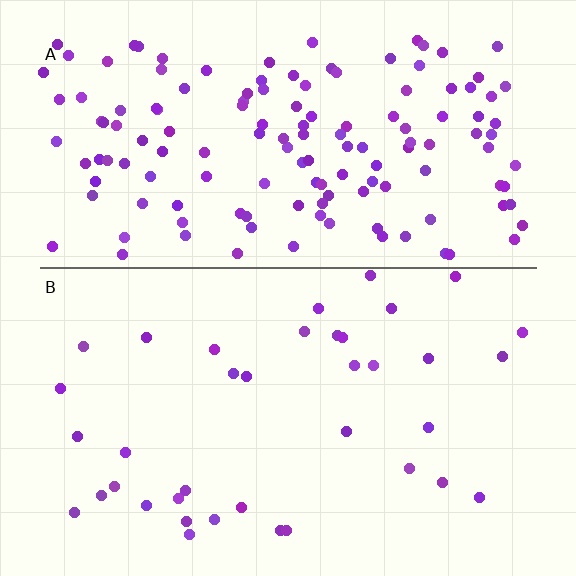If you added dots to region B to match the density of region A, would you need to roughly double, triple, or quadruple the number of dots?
Approximately quadruple.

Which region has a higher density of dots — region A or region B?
A (the top).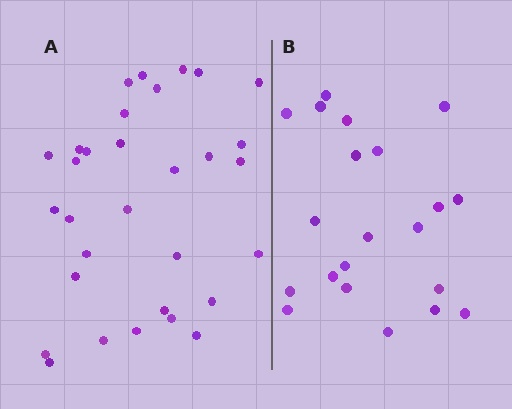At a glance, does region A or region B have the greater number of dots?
Region A (the left region) has more dots.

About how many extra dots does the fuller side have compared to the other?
Region A has roughly 10 or so more dots than region B.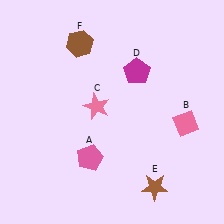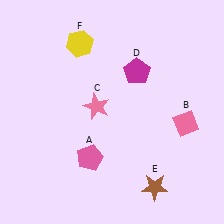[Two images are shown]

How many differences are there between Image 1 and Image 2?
There is 1 difference between the two images.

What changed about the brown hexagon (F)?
In Image 1, F is brown. In Image 2, it changed to yellow.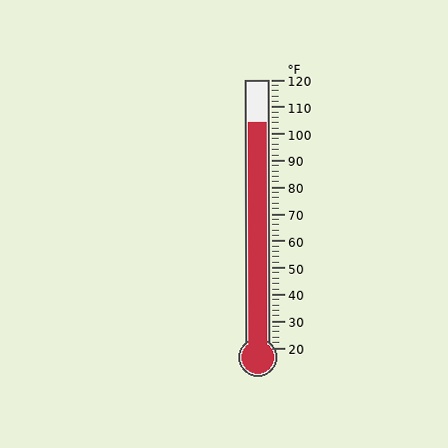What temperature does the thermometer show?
The thermometer shows approximately 104°F.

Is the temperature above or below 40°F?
The temperature is above 40°F.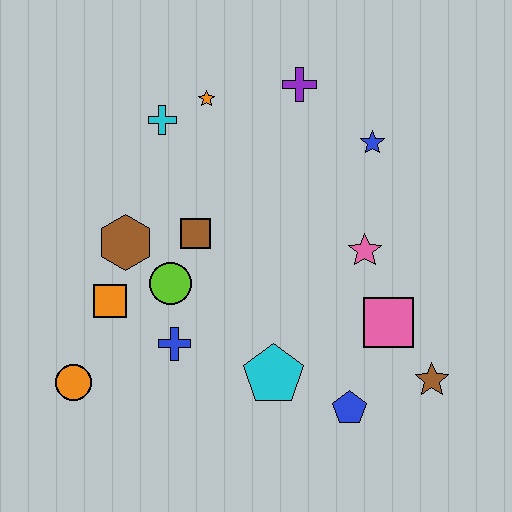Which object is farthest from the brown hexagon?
The brown star is farthest from the brown hexagon.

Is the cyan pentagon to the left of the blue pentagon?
Yes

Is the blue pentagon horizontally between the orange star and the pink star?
Yes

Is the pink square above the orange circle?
Yes